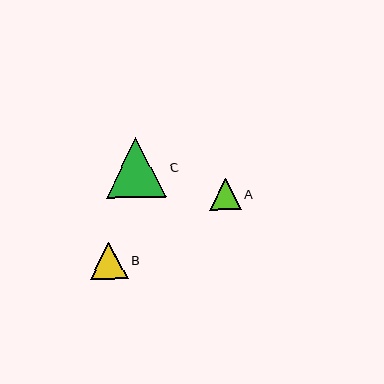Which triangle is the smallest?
Triangle A is the smallest with a size of approximately 31 pixels.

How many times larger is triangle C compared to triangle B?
Triangle C is approximately 1.6 times the size of triangle B.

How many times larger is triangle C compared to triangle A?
Triangle C is approximately 1.9 times the size of triangle A.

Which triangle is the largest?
Triangle C is the largest with a size of approximately 61 pixels.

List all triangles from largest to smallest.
From largest to smallest: C, B, A.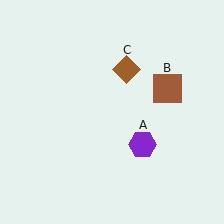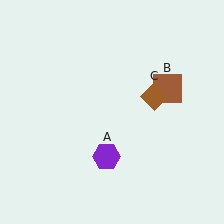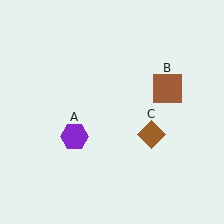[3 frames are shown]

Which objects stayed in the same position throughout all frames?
Brown square (object B) remained stationary.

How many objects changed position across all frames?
2 objects changed position: purple hexagon (object A), brown diamond (object C).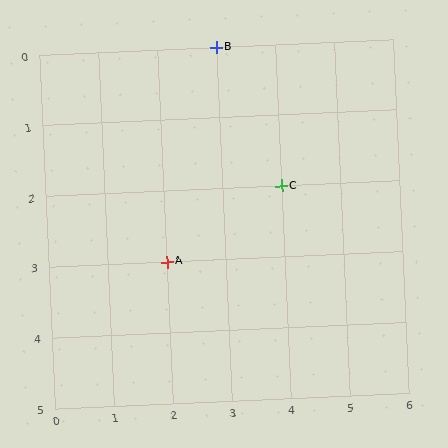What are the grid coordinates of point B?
Point B is at grid coordinates (3, 0).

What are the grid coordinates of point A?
Point A is at grid coordinates (2, 3).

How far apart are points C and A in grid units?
Points C and A are 2 columns and 1 row apart (about 2.2 grid units diagonally).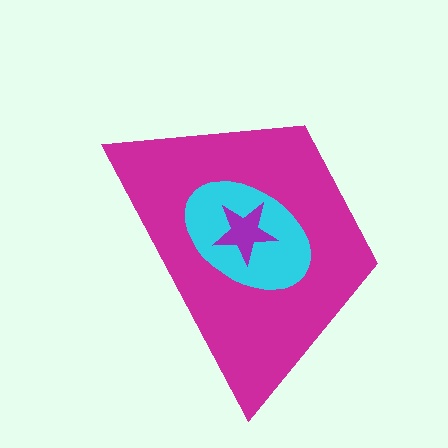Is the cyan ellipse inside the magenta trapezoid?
Yes.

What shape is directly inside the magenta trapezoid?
The cyan ellipse.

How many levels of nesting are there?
3.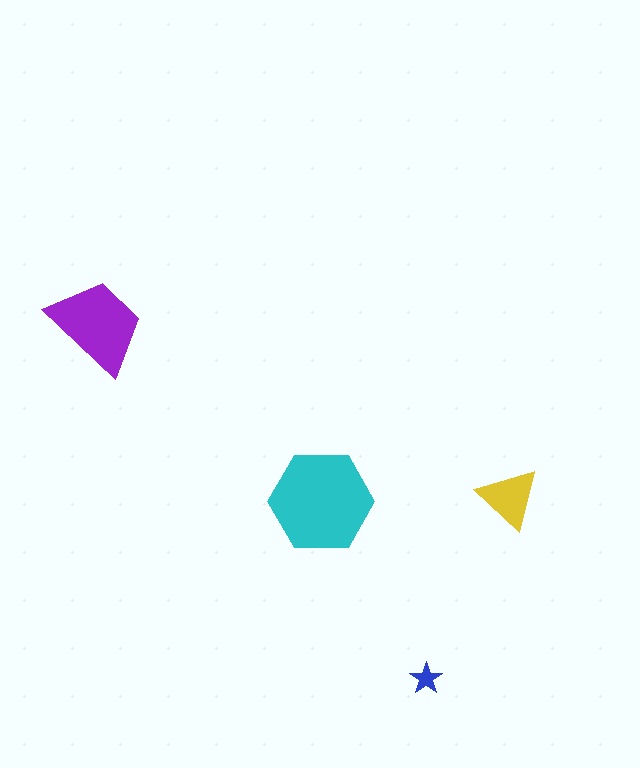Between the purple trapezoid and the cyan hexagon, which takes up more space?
The cyan hexagon.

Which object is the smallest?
The blue star.